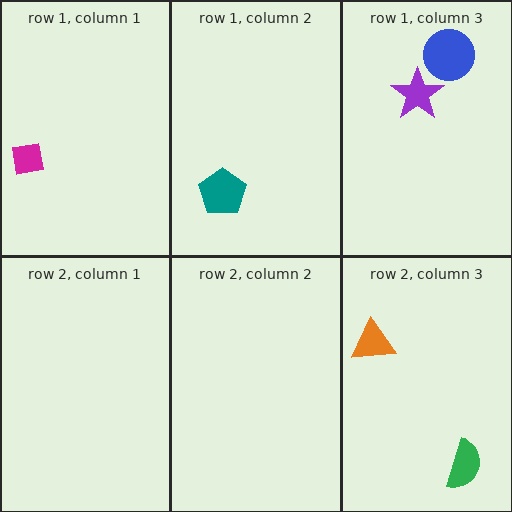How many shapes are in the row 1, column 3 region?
2.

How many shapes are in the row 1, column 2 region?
1.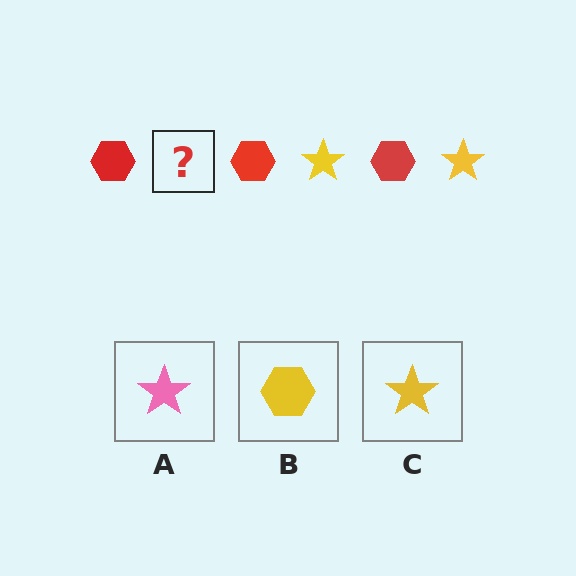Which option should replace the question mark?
Option C.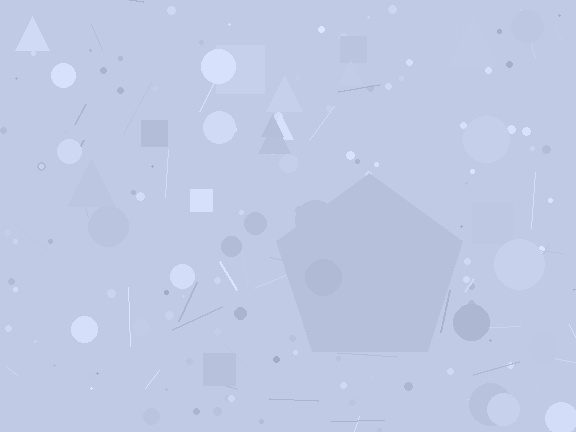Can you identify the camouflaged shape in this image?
The camouflaged shape is a pentagon.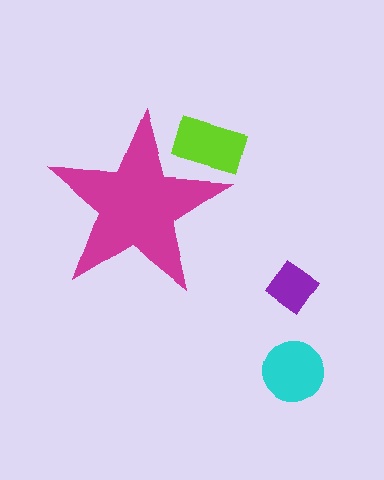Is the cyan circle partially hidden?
No, the cyan circle is fully visible.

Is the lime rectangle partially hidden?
Yes, the lime rectangle is partially hidden behind the magenta star.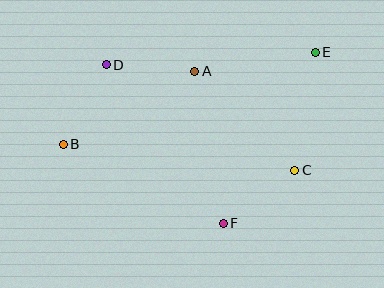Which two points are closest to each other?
Points A and D are closest to each other.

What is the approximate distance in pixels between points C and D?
The distance between C and D is approximately 216 pixels.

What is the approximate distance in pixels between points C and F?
The distance between C and F is approximately 89 pixels.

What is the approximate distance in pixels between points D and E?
The distance between D and E is approximately 209 pixels.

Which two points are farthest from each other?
Points B and E are farthest from each other.